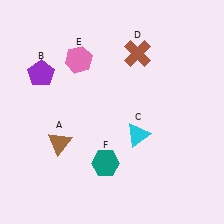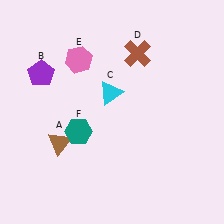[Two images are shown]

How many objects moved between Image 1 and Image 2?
2 objects moved between the two images.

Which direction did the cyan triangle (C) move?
The cyan triangle (C) moved up.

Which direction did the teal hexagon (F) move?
The teal hexagon (F) moved up.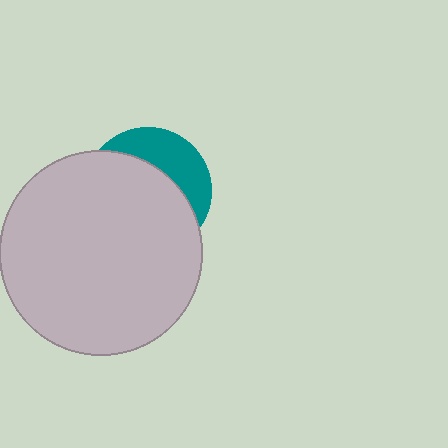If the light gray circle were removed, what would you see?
You would see the complete teal circle.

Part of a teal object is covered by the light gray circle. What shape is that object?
It is a circle.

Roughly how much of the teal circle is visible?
A small part of it is visible (roughly 32%).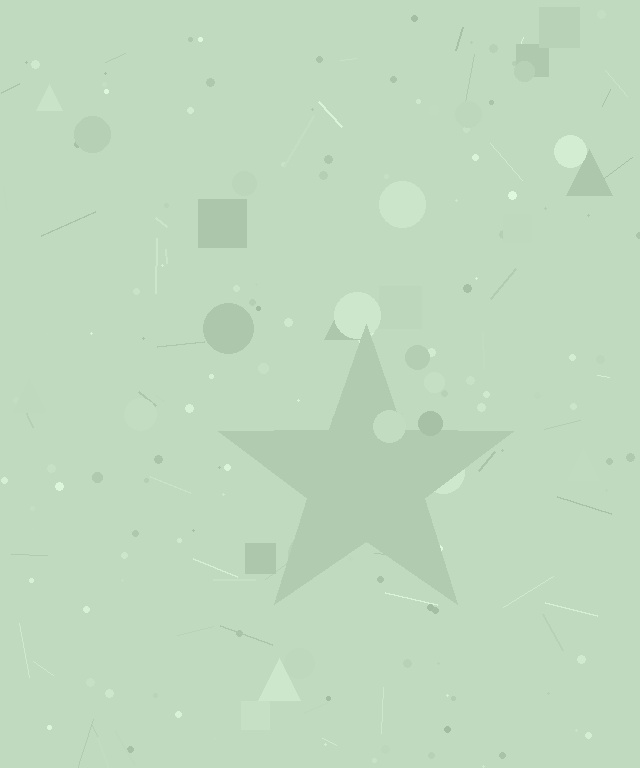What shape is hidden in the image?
A star is hidden in the image.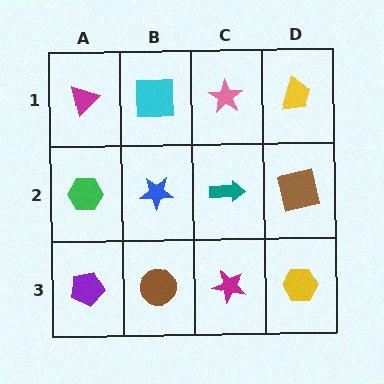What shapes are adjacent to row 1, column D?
A brown square (row 2, column D), a pink star (row 1, column C).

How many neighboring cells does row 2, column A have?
3.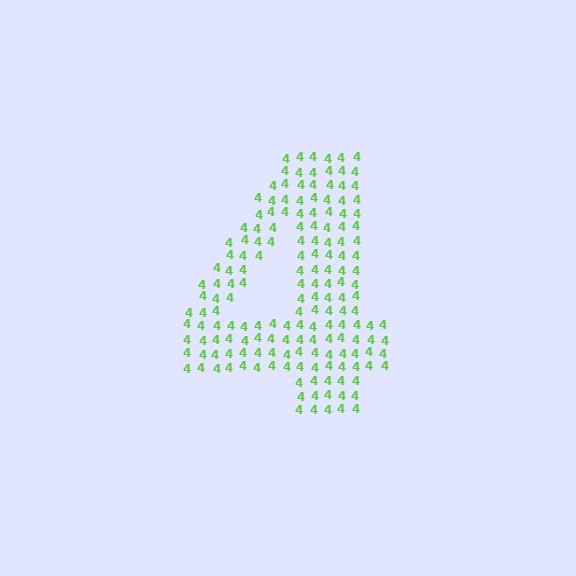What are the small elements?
The small elements are digit 4's.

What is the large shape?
The large shape is the digit 4.